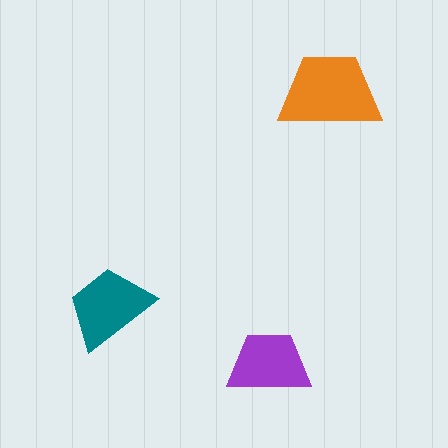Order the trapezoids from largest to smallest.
the orange one, the teal one, the purple one.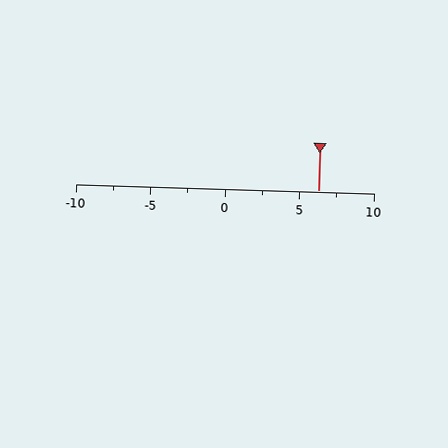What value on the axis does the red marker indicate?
The marker indicates approximately 6.2.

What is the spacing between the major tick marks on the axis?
The major ticks are spaced 5 apart.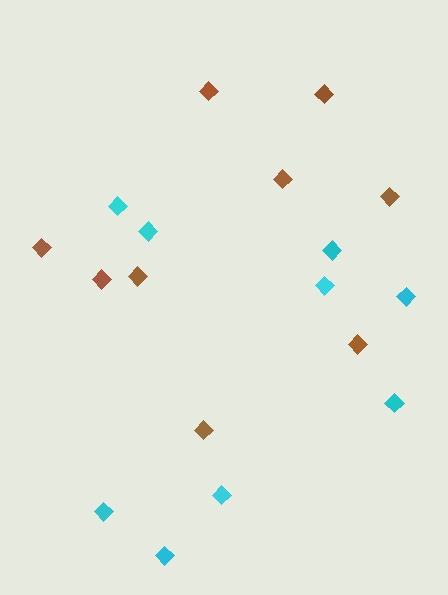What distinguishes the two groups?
There are 2 groups: one group of brown diamonds (9) and one group of cyan diamonds (9).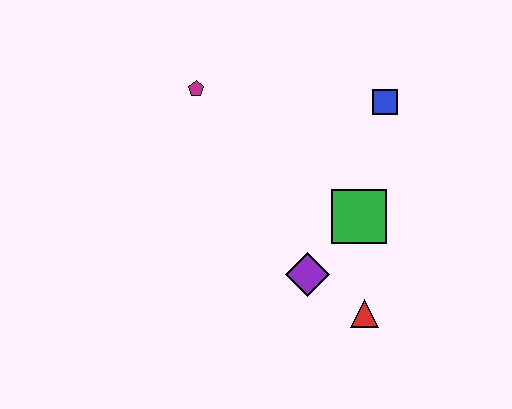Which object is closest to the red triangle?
The purple diamond is closest to the red triangle.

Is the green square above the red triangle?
Yes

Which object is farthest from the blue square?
The red triangle is farthest from the blue square.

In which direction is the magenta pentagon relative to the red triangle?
The magenta pentagon is above the red triangle.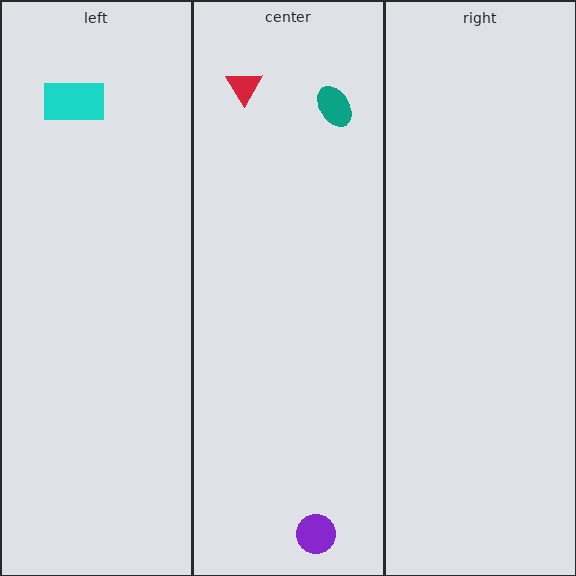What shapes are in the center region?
The teal ellipse, the red triangle, the purple circle.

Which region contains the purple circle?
The center region.